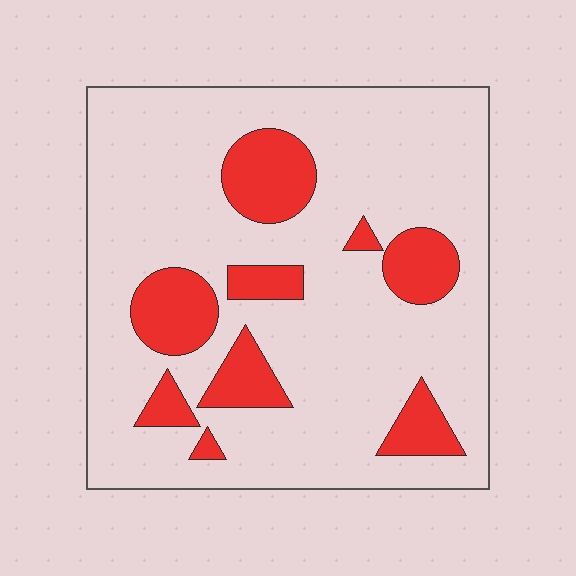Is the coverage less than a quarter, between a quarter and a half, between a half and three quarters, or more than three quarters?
Less than a quarter.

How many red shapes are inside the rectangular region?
9.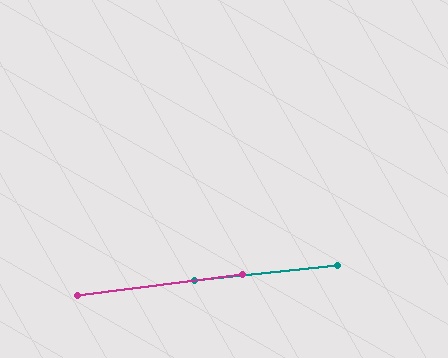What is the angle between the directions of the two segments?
Approximately 1 degree.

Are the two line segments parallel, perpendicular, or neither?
Parallel — their directions differ by only 1.3°.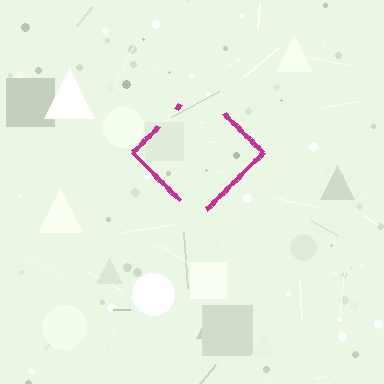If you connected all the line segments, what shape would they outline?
They would outline a diamond.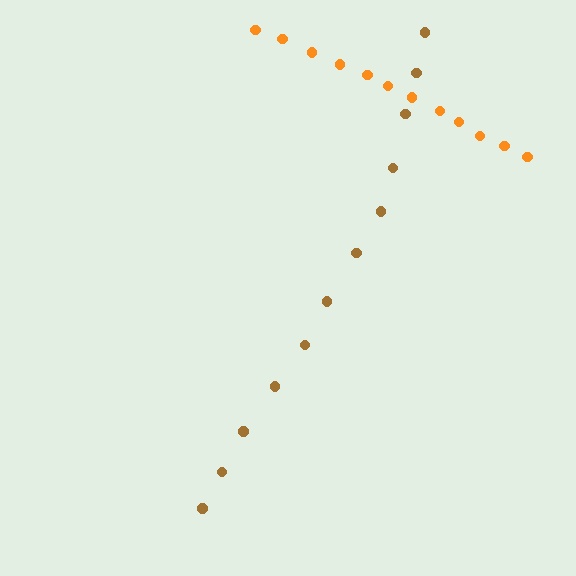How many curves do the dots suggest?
There are 2 distinct paths.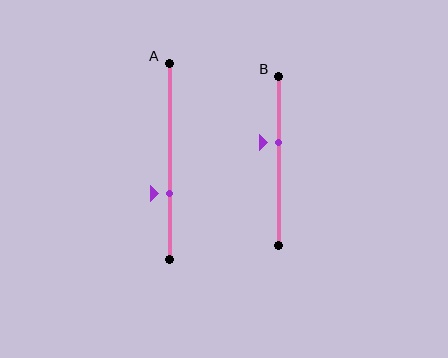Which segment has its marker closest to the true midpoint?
Segment B has its marker closest to the true midpoint.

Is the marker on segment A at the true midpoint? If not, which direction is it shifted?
No, the marker on segment A is shifted downward by about 16% of the segment length.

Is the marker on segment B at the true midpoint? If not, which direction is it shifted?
No, the marker on segment B is shifted upward by about 11% of the segment length.